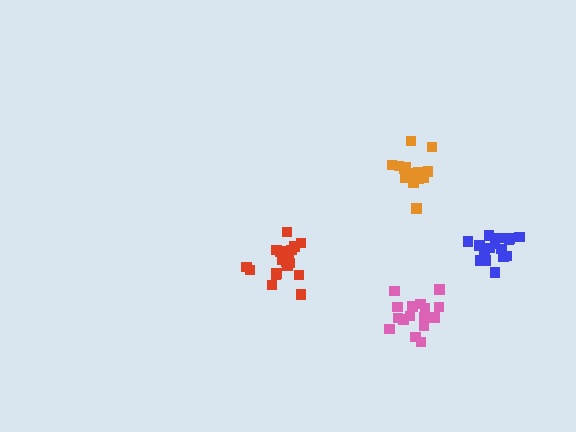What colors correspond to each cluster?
The clusters are colored: orange, blue, pink, red.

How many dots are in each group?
Group 1: 18 dots, Group 2: 18 dots, Group 3: 17 dots, Group 4: 20 dots (73 total).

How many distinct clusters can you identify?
There are 4 distinct clusters.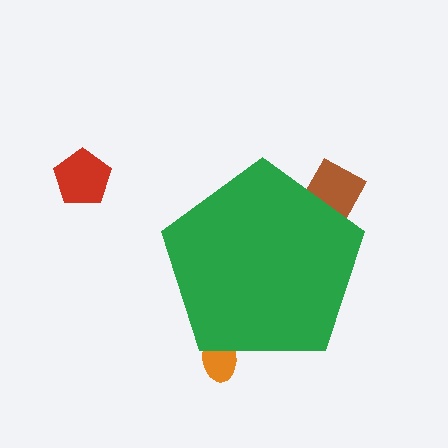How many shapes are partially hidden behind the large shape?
2 shapes are partially hidden.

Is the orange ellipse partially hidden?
Yes, the orange ellipse is partially hidden behind the green pentagon.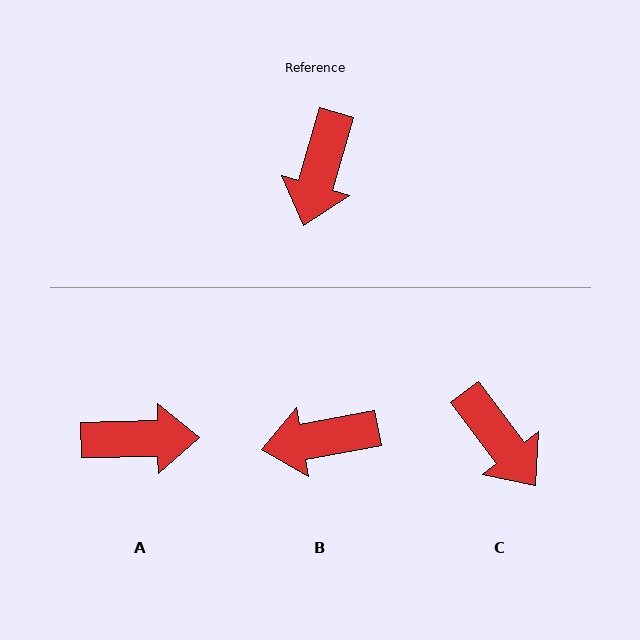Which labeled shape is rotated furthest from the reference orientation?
A, about 107 degrees away.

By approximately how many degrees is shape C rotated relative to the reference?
Approximately 54 degrees counter-clockwise.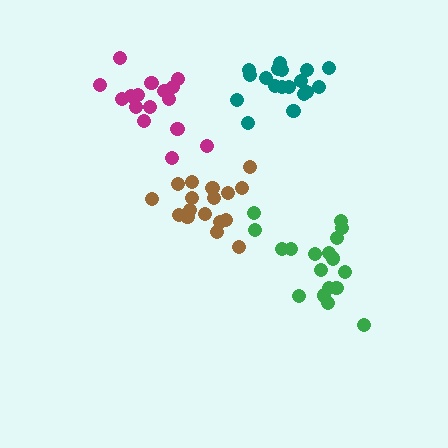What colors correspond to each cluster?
The clusters are colored: green, teal, magenta, brown.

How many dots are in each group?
Group 1: 19 dots, Group 2: 18 dots, Group 3: 16 dots, Group 4: 17 dots (70 total).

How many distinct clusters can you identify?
There are 4 distinct clusters.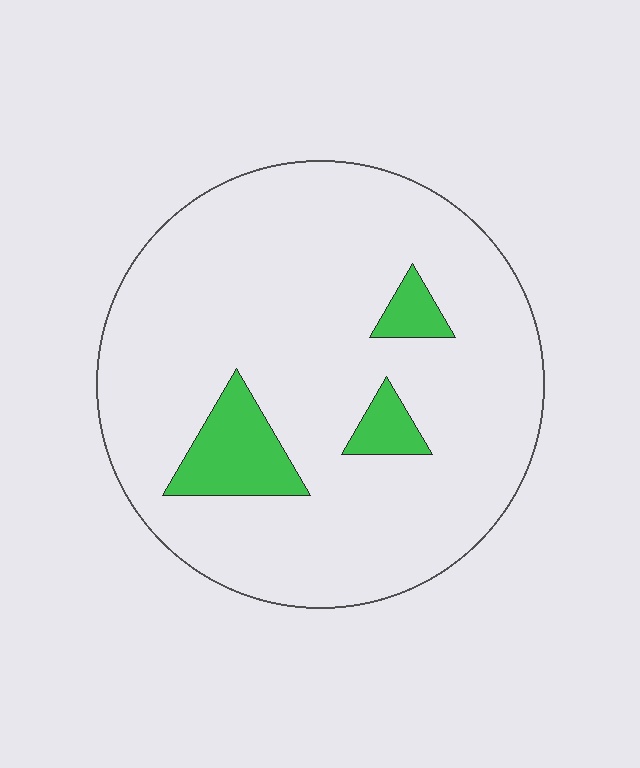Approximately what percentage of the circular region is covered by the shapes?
Approximately 10%.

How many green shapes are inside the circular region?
3.